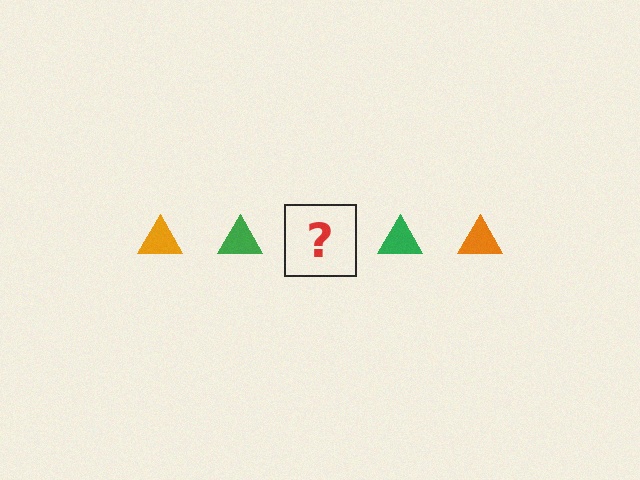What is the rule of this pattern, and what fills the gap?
The rule is that the pattern cycles through orange, green triangles. The gap should be filled with an orange triangle.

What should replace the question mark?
The question mark should be replaced with an orange triangle.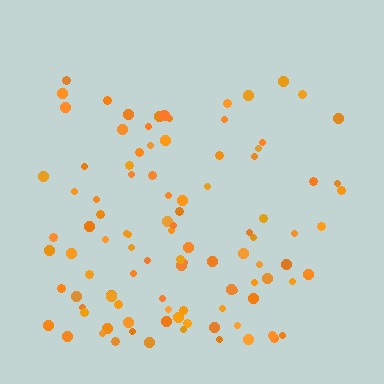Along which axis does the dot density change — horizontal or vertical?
Vertical.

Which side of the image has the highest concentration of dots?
The bottom.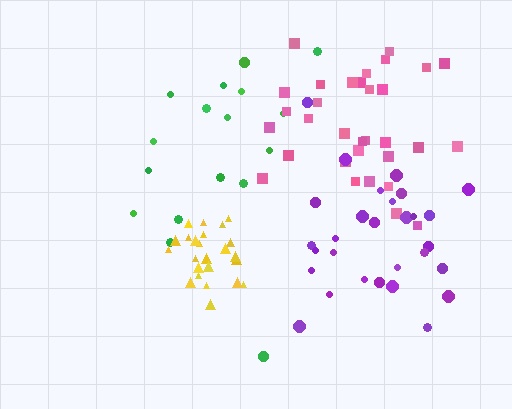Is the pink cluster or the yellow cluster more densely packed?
Yellow.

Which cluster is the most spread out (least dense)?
Green.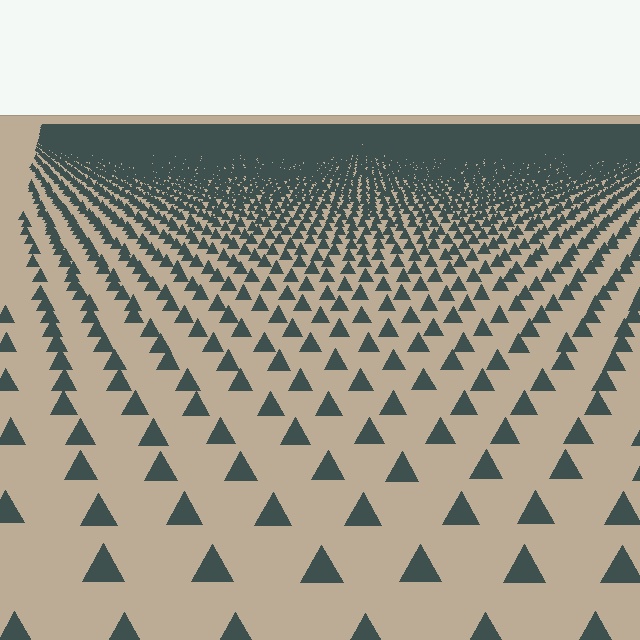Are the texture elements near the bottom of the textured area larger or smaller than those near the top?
Larger. Near the bottom, elements are closer to the viewer and appear at a bigger on-screen size.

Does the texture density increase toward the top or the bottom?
Density increases toward the top.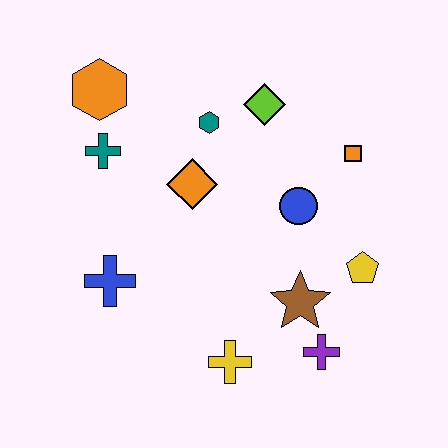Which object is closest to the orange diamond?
The teal hexagon is closest to the orange diamond.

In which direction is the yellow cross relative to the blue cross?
The yellow cross is to the right of the blue cross.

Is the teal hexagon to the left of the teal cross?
No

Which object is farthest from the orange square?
The blue cross is farthest from the orange square.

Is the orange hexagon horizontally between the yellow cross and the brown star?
No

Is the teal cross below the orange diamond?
No